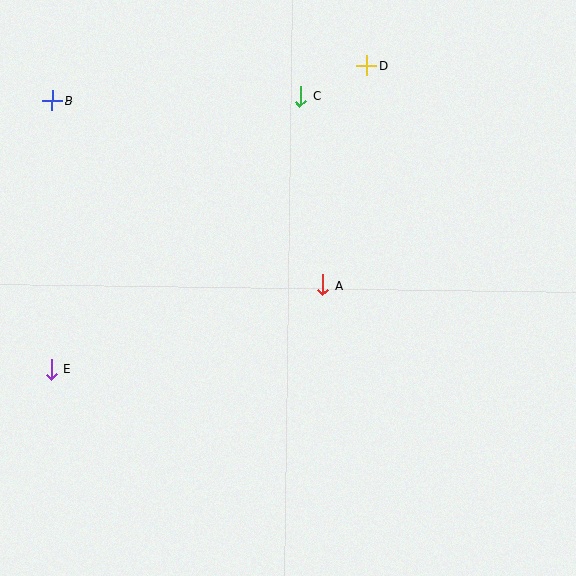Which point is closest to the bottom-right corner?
Point A is closest to the bottom-right corner.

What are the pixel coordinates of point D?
Point D is at (367, 66).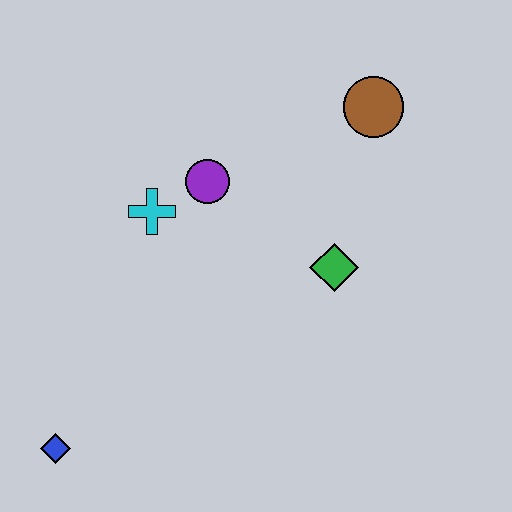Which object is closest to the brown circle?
The green diamond is closest to the brown circle.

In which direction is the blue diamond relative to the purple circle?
The blue diamond is below the purple circle.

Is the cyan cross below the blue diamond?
No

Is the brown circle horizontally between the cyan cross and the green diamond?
No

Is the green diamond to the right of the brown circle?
No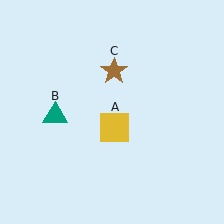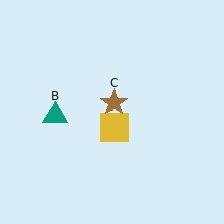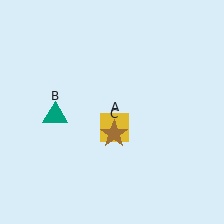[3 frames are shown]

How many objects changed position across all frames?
1 object changed position: brown star (object C).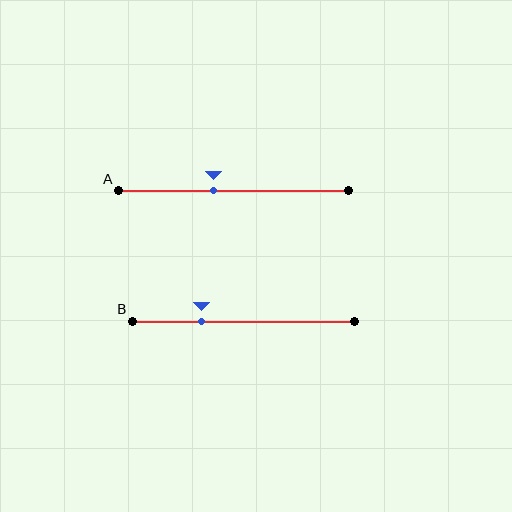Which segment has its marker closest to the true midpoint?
Segment A has its marker closest to the true midpoint.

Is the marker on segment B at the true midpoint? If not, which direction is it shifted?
No, the marker on segment B is shifted to the left by about 19% of the segment length.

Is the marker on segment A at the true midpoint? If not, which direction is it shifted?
No, the marker on segment A is shifted to the left by about 9% of the segment length.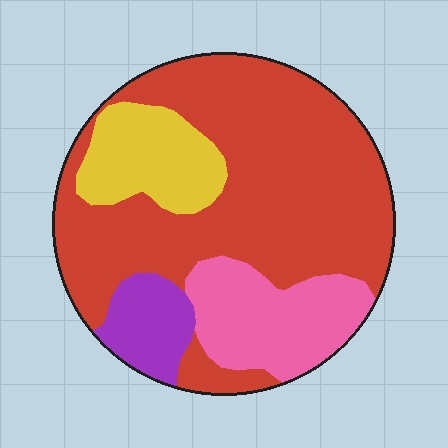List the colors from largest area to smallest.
From largest to smallest: red, pink, yellow, purple.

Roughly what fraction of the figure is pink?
Pink covers roughly 15% of the figure.